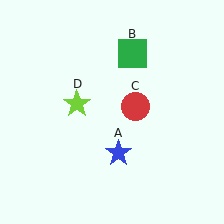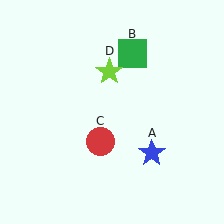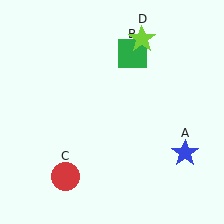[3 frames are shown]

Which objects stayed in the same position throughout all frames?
Green square (object B) remained stationary.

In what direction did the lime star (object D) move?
The lime star (object D) moved up and to the right.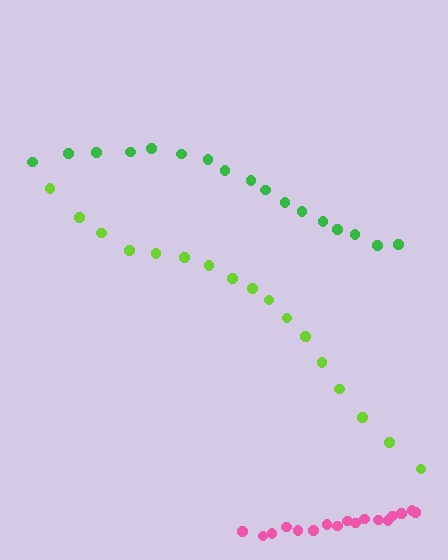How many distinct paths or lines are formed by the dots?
There are 3 distinct paths.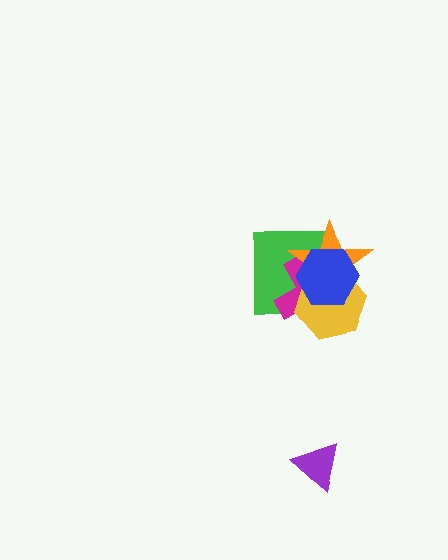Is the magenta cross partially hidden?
Yes, it is partially covered by another shape.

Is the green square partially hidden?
Yes, it is partially covered by another shape.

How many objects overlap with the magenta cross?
4 objects overlap with the magenta cross.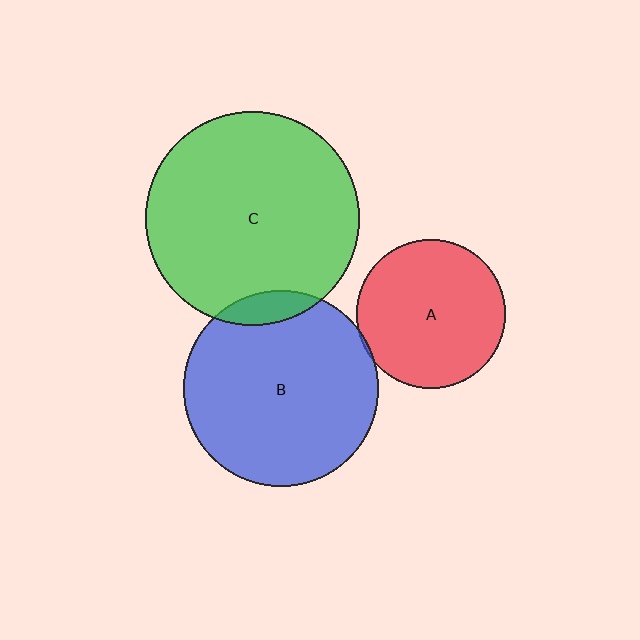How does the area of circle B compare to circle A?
Approximately 1.7 times.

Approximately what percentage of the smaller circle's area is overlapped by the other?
Approximately 5%.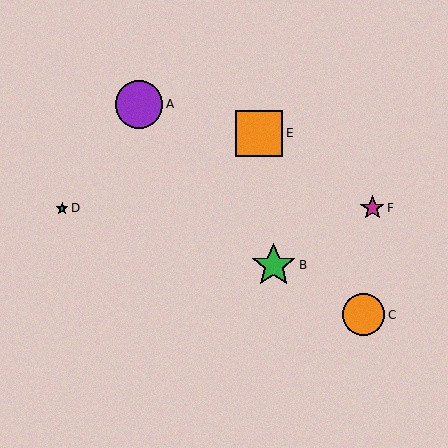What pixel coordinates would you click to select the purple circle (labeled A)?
Click at (139, 105) to select the purple circle A.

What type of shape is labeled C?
Shape C is an orange circle.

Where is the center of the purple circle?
The center of the purple circle is at (139, 105).